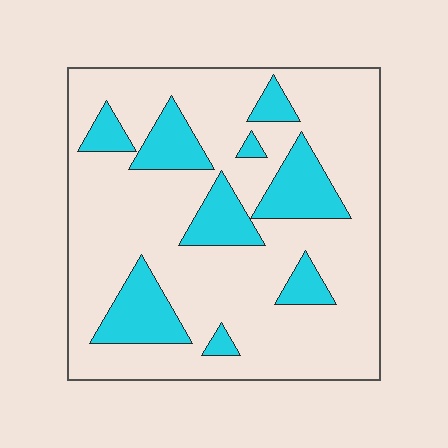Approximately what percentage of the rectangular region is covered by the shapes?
Approximately 20%.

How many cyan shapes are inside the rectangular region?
9.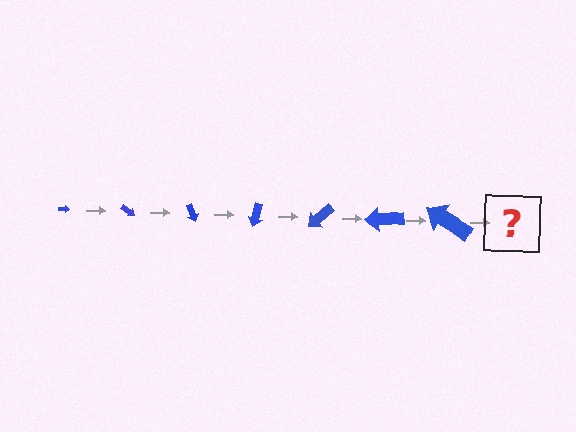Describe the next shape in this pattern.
It should be an arrow, larger than the previous one and rotated 245 degrees from the start.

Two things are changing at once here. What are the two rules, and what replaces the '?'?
The two rules are that the arrow grows larger each step and it rotates 35 degrees each step. The '?' should be an arrow, larger than the previous one and rotated 245 degrees from the start.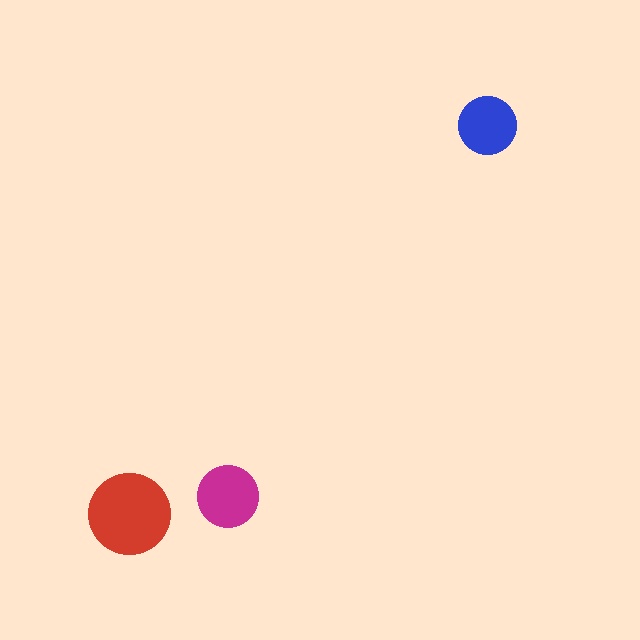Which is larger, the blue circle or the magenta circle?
The magenta one.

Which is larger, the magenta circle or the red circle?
The red one.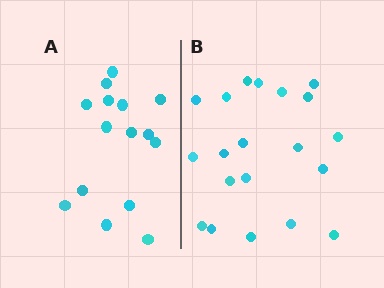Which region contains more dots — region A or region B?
Region B (the right region) has more dots.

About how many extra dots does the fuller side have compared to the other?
Region B has about 5 more dots than region A.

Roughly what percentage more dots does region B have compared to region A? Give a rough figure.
About 35% more.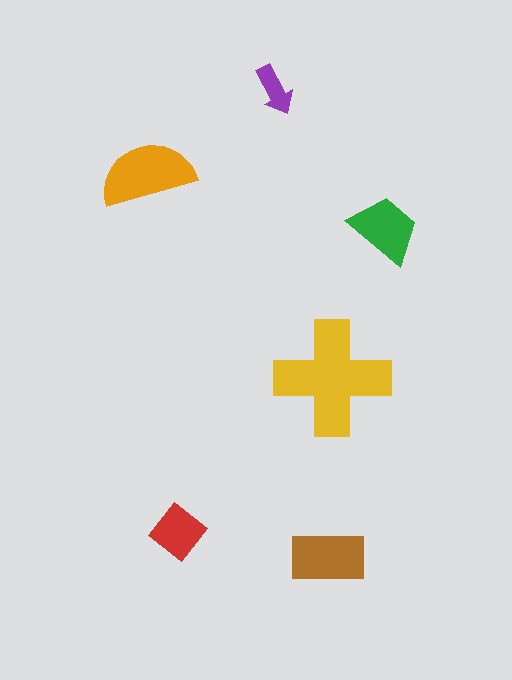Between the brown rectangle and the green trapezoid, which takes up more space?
The brown rectangle.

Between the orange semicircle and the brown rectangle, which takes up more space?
The orange semicircle.